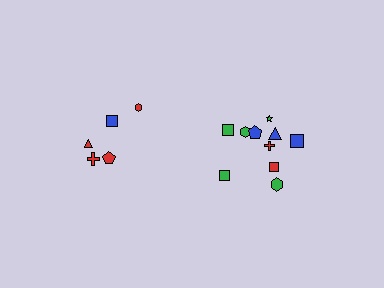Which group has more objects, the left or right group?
The right group.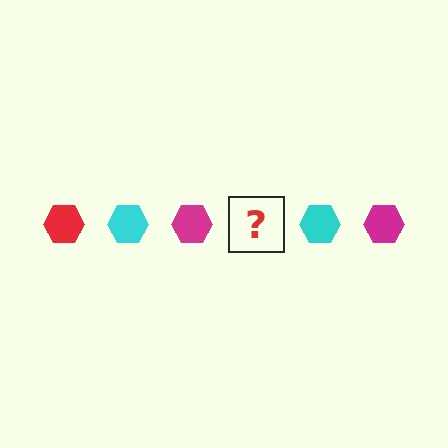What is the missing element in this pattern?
The missing element is a red hexagon.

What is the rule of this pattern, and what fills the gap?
The rule is that the pattern cycles through red, cyan, magenta hexagons. The gap should be filled with a red hexagon.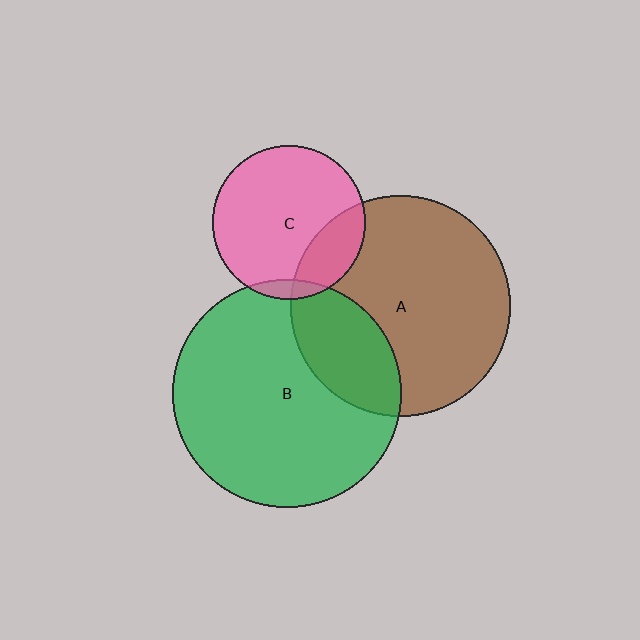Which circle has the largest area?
Circle B (green).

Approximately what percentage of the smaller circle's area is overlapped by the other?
Approximately 20%.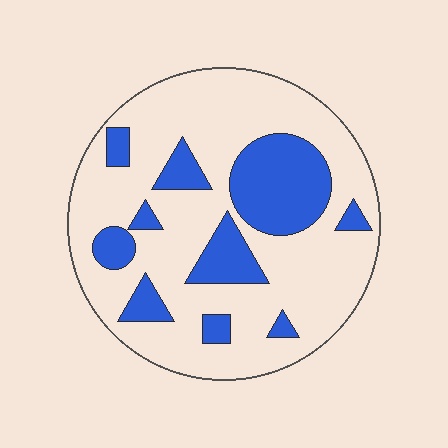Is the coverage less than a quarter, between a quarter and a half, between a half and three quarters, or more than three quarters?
Between a quarter and a half.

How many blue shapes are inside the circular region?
10.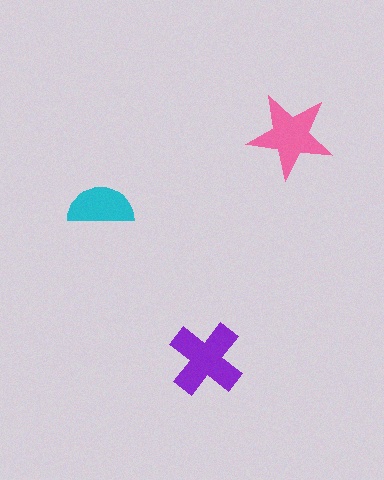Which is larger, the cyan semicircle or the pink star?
The pink star.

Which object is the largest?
The purple cross.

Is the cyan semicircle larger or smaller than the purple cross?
Smaller.